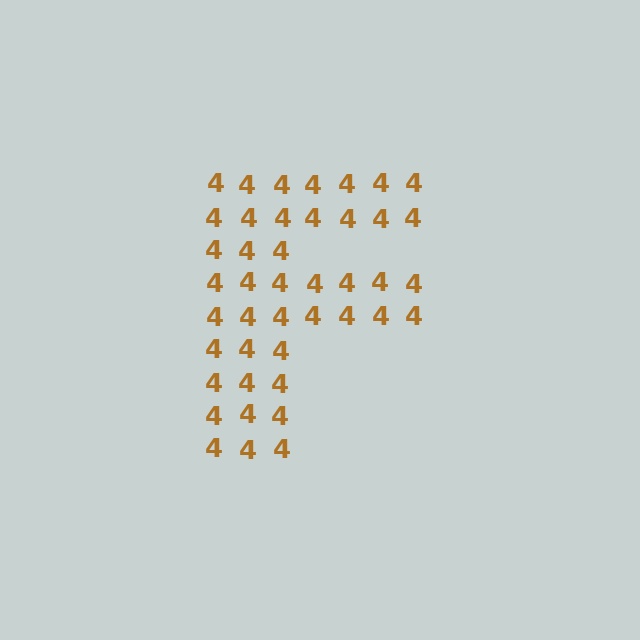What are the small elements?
The small elements are digit 4's.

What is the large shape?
The large shape is the letter F.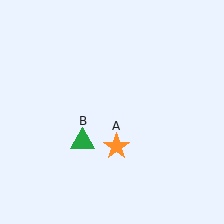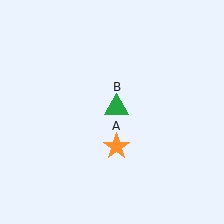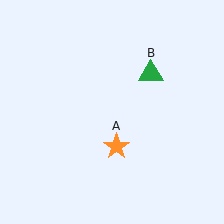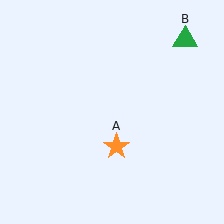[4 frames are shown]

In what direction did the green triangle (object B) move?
The green triangle (object B) moved up and to the right.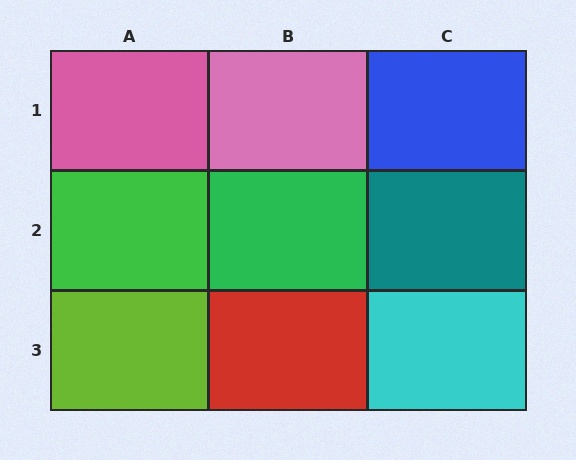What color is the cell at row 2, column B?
Green.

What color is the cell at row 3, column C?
Cyan.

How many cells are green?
2 cells are green.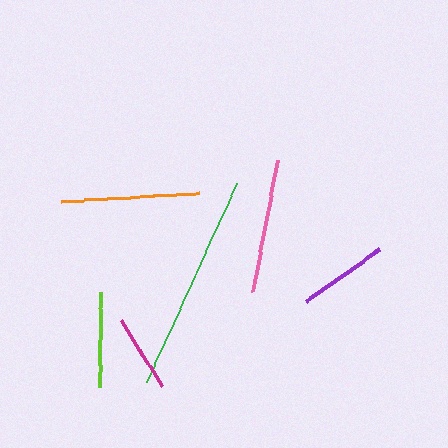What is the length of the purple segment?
The purple segment is approximately 91 pixels long.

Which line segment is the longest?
The green line is the longest at approximately 219 pixels.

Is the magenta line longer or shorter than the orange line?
The orange line is longer than the magenta line.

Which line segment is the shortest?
The magenta line is the shortest at approximately 79 pixels.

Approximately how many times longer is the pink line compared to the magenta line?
The pink line is approximately 1.7 times the length of the magenta line.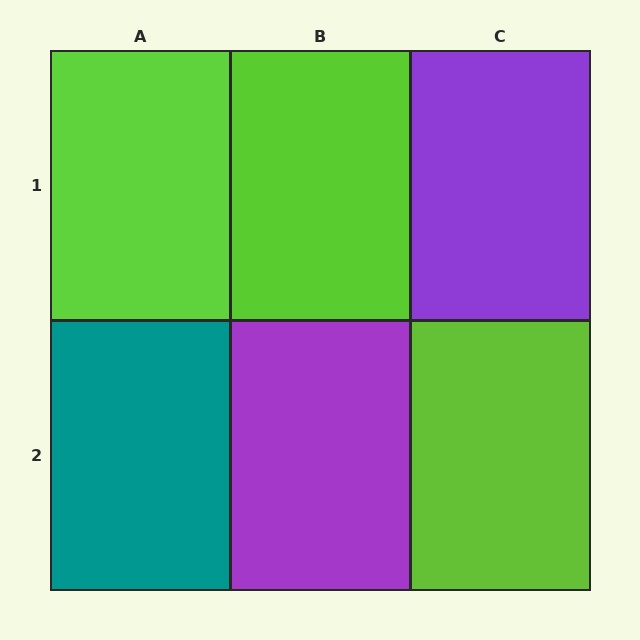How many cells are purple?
2 cells are purple.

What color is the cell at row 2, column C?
Lime.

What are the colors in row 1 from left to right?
Lime, lime, purple.